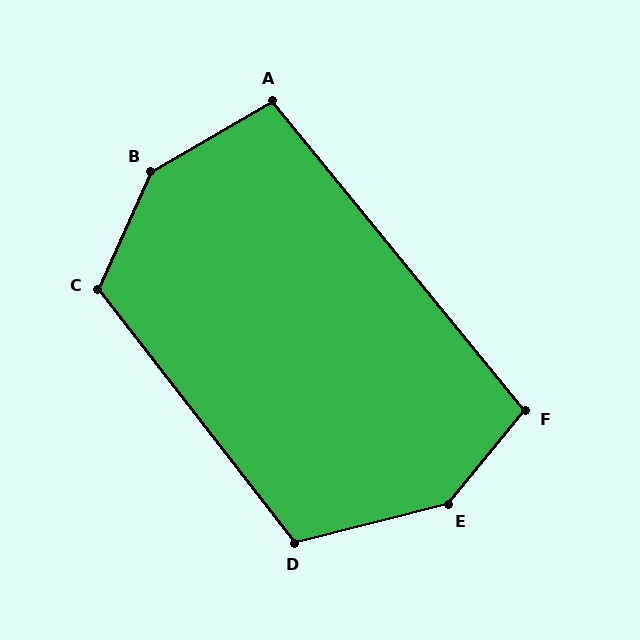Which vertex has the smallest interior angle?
A, at approximately 99 degrees.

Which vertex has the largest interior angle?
B, at approximately 145 degrees.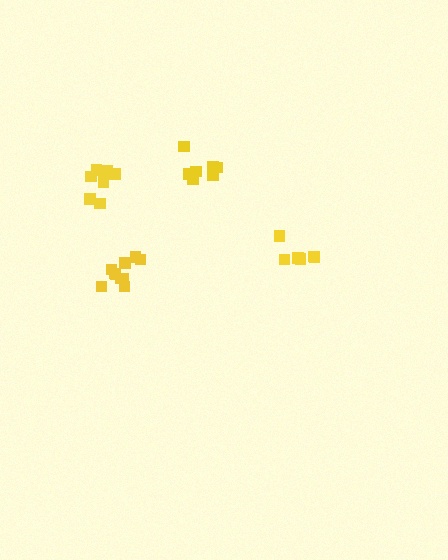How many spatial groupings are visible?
There are 4 spatial groupings.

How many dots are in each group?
Group 1: 10 dots, Group 2: 6 dots, Group 3: 7 dots, Group 4: 8 dots (31 total).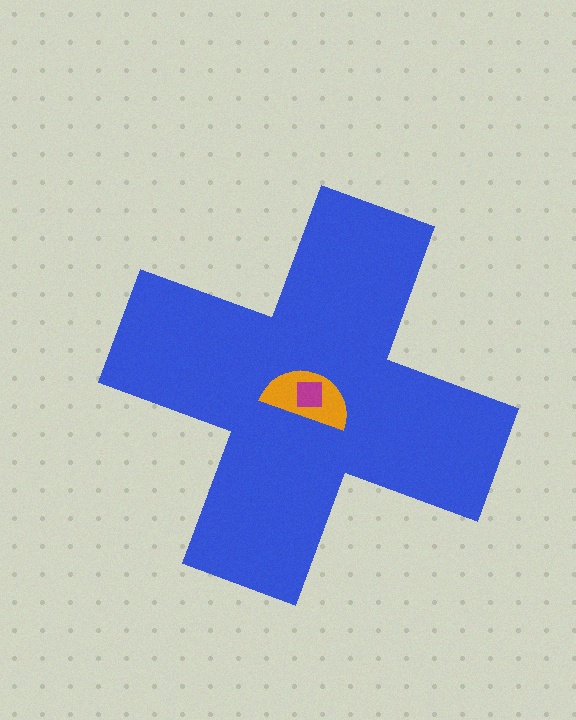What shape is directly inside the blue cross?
The orange semicircle.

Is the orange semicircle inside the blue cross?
Yes.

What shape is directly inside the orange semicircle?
The magenta square.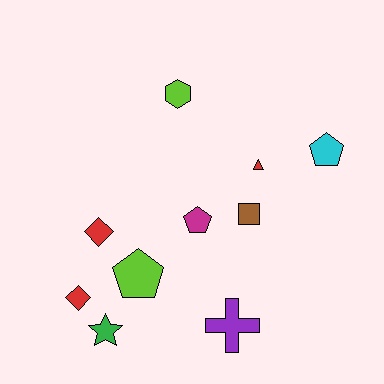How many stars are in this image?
There is 1 star.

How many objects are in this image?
There are 10 objects.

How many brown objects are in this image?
There is 1 brown object.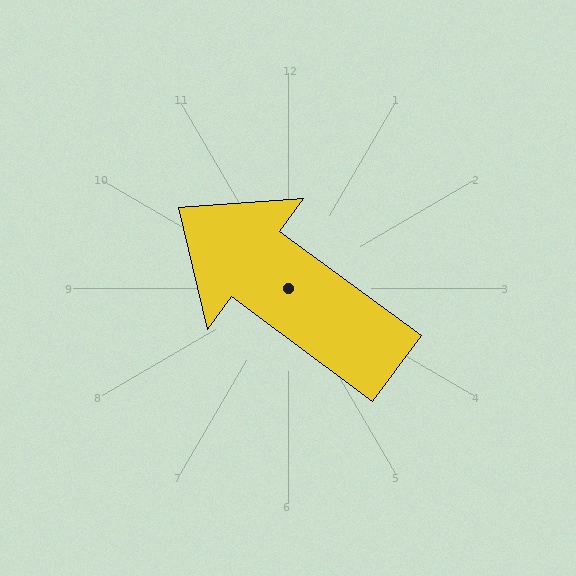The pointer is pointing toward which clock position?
Roughly 10 o'clock.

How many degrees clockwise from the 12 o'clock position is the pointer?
Approximately 306 degrees.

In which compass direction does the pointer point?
Northwest.